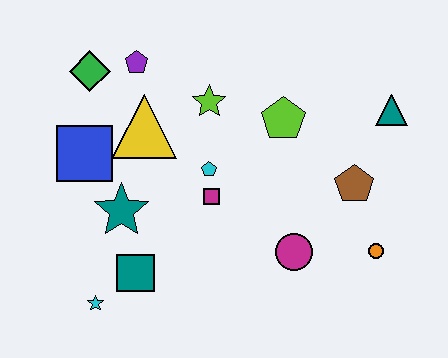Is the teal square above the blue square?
No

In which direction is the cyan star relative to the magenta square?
The cyan star is to the left of the magenta square.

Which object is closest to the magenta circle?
The orange circle is closest to the magenta circle.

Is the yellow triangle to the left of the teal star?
No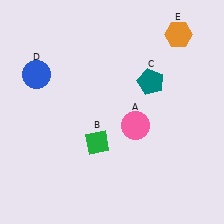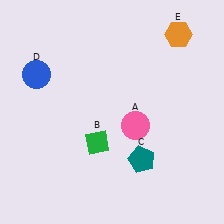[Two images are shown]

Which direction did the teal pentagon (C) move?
The teal pentagon (C) moved down.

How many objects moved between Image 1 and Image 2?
1 object moved between the two images.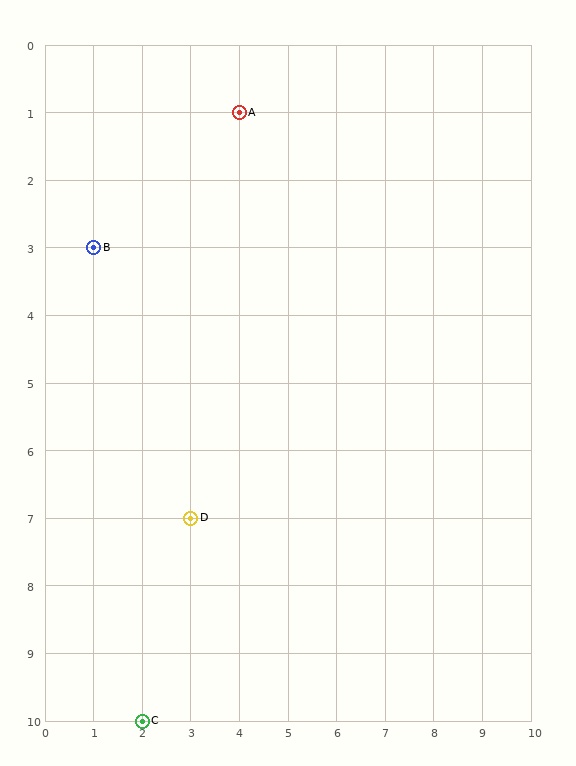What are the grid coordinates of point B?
Point B is at grid coordinates (1, 3).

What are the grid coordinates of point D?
Point D is at grid coordinates (3, 7).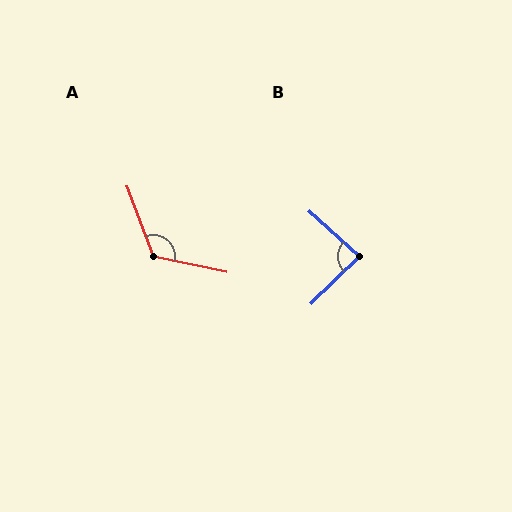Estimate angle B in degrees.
Approximately 86 degrees.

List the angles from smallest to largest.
B (86°), A (123°).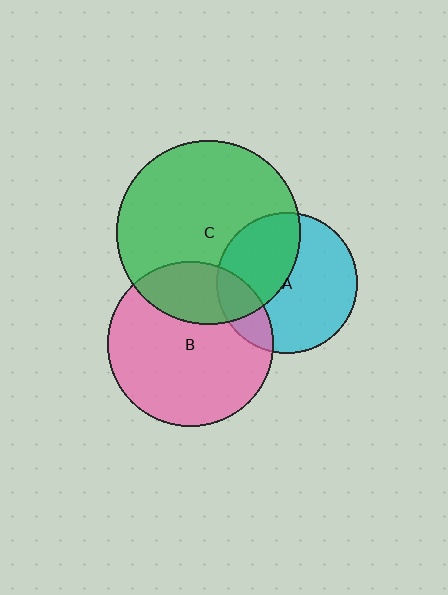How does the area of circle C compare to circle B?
Approximately 1.2 times.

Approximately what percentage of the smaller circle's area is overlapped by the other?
Approximately 40%.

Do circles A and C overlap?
Yes.